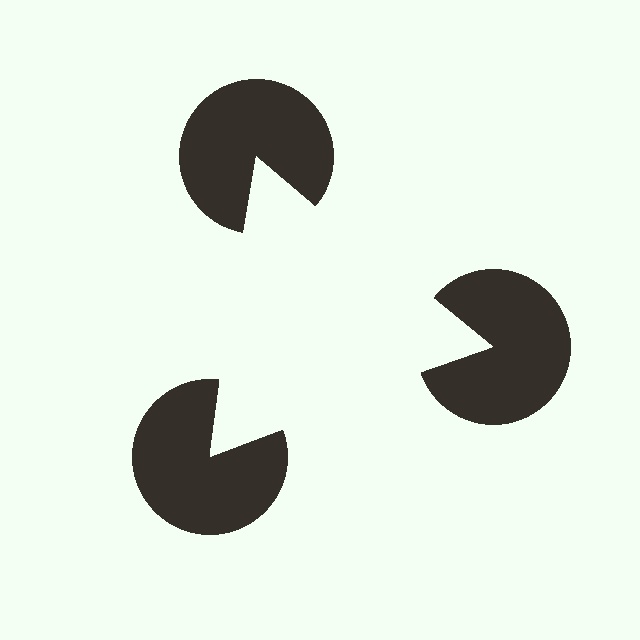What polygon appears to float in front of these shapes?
An illusory triangle — its edges are inferred from the aligned wedge cuts in the pac-man discs, not physically drawn.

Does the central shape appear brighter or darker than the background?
It typically appears slightly brighter than the background, even though no actual brightness change is drawn.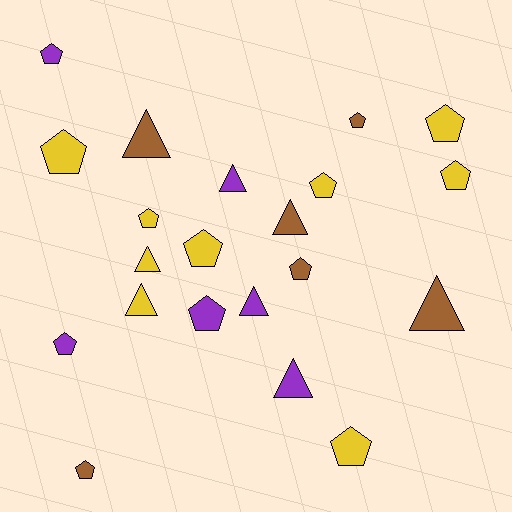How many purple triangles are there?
There are 3 purple triangles.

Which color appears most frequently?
Yellow, with 9 objects.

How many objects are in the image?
There are 21 objects.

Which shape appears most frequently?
Pentagon, with 13 objects.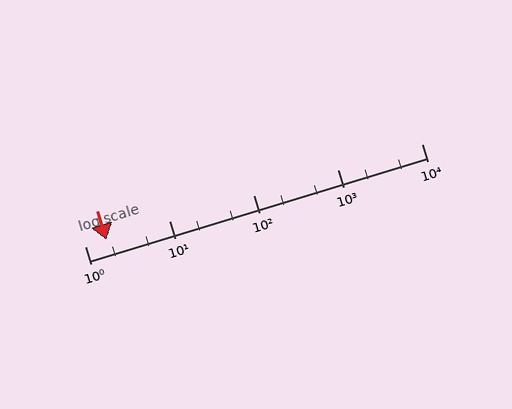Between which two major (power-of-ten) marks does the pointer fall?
The pointer is between 1 and 10.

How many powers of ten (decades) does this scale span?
The scale spans 4 decades, from 1 to 10000.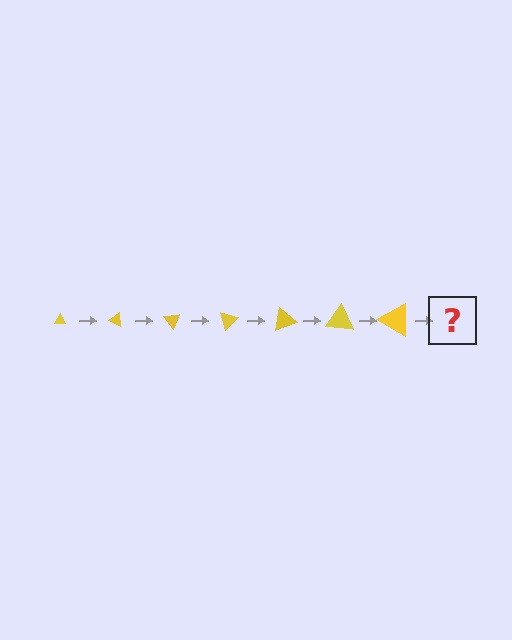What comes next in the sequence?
The next element should be a triangle, larger than the previous one and rotated 175 degrees from the start.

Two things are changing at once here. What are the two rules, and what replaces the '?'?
The two rules are that the triangle grows larger each step and it rotates 25 degrees each step. The '?' should be a triangle, larger than the previous one and rotated 175 degrees from the start.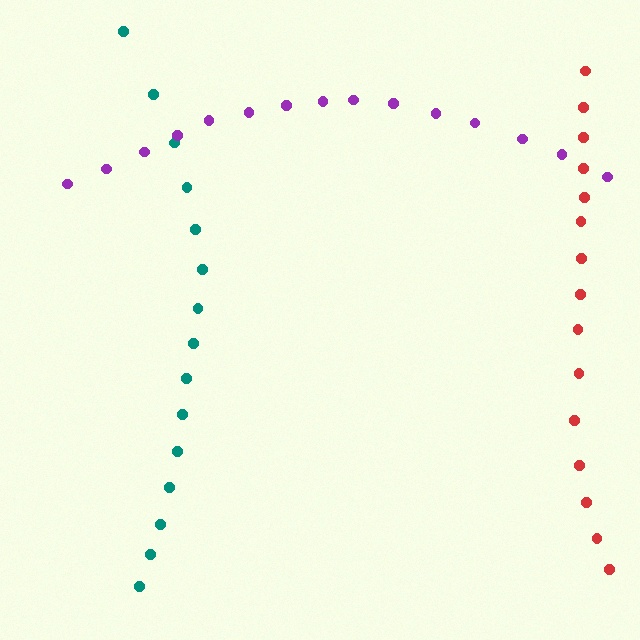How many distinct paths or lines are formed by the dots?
There are 3 distinct paths.